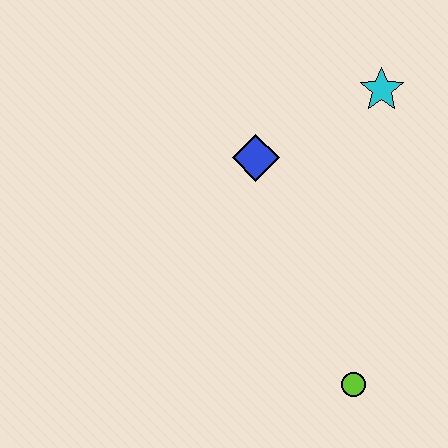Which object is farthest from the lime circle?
The cyan star is farthest from the lime circle.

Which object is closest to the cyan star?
The blue diamond is closest to the cyan star.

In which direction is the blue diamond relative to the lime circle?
The blue diamond is above the lime circle.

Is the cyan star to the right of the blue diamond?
Yes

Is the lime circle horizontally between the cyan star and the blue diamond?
Yes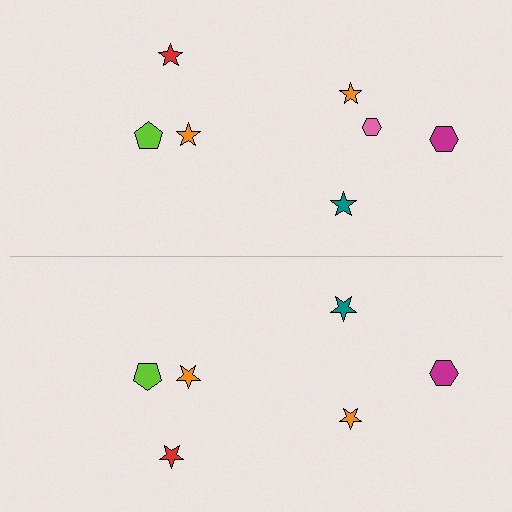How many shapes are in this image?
There are 13 shapes in this image.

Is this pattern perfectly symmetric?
No, the pattern is not perfectly symmetric. A pink hexagon is missing from the bottom side.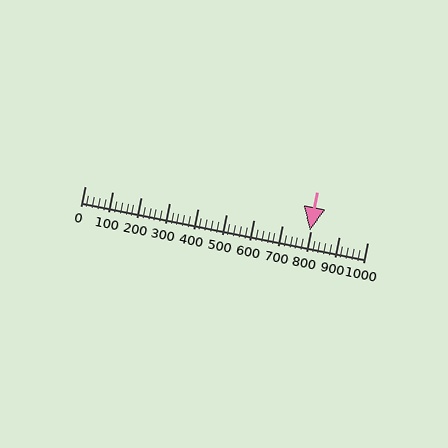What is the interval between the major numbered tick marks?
The major tick marks are spaced 100 units apart.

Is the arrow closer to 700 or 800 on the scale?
The arrow is closer to 800.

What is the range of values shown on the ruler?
The ruler shows values from 0 to 1000.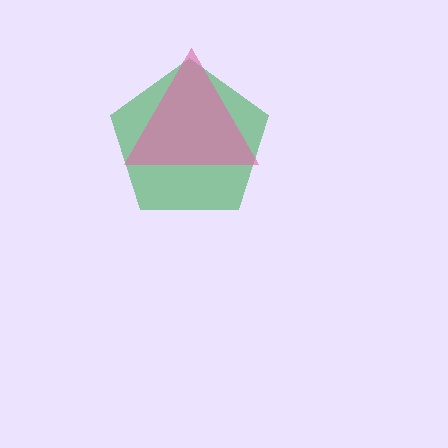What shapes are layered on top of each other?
The layered shapes are: a green pentagon, a pink triangle.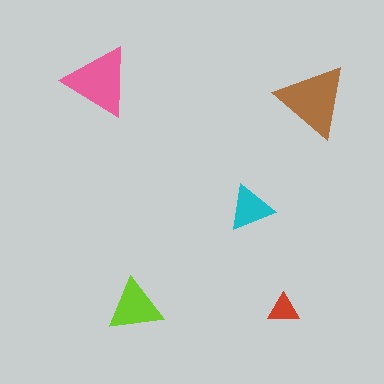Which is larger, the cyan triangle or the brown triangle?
The brown one.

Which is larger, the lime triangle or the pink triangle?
The pink one.